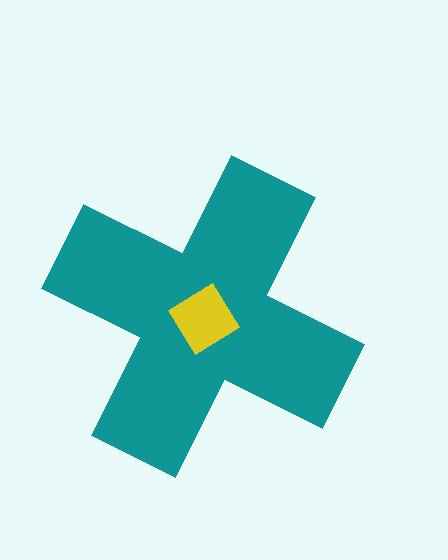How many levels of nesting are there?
2.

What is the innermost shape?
The yellow diamond.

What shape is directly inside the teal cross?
The yellow diamond.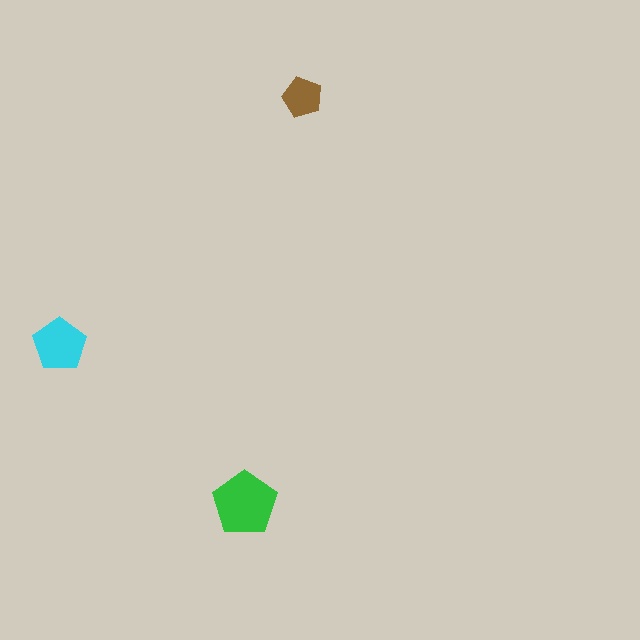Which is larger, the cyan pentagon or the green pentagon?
The green one.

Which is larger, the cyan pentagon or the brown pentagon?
The cyan one.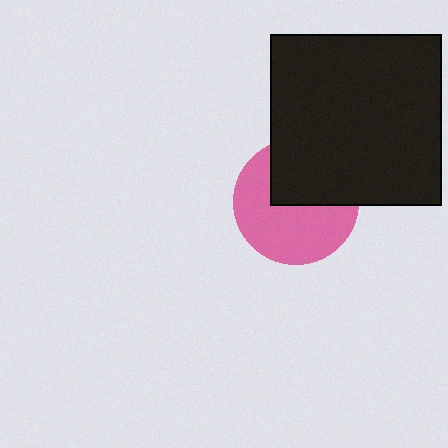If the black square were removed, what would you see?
You would see the complete pink circle.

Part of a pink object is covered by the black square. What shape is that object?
It is a circle.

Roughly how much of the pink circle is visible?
About half of it is visible (roughly 59%).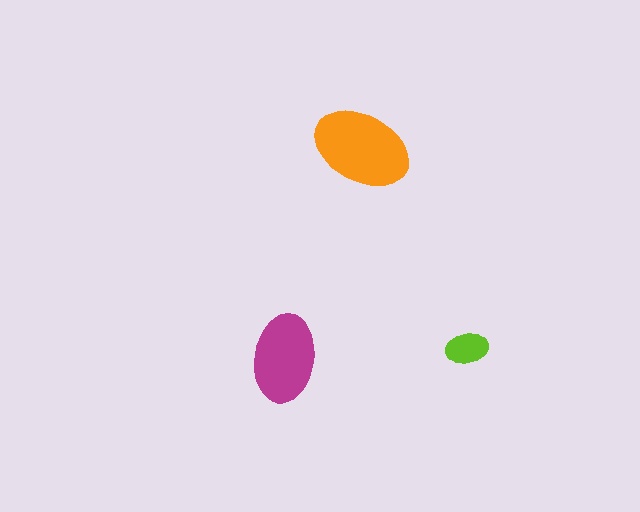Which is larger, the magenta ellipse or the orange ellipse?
The orange one.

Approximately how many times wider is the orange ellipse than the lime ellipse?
About 2.5 times wider.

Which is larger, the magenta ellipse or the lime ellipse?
The magenta one.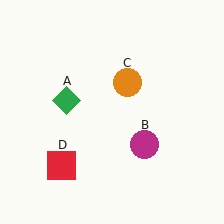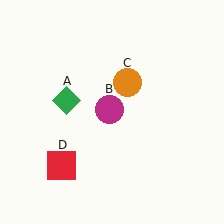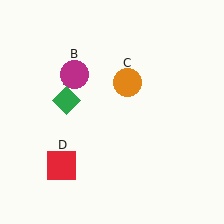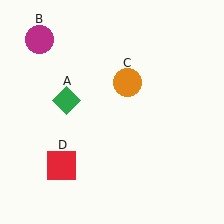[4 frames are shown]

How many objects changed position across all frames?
1 object changed position: magenta circle (object B).